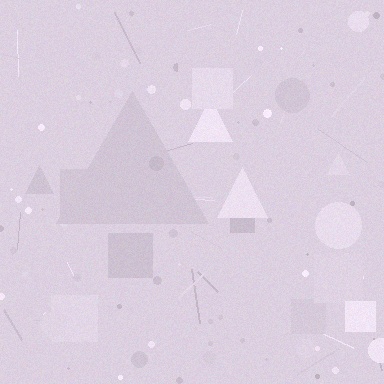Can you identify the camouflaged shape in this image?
The camouflaged shape is a triangle.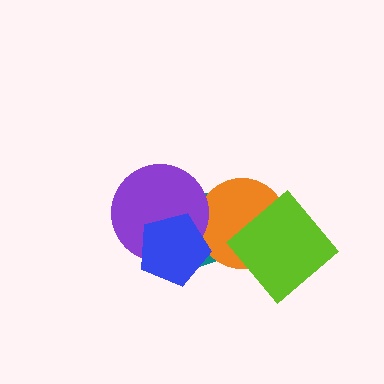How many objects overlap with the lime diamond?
1 object overlaps with the lime diamond.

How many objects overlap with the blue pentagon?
3 objects overlap with the blue pentagon.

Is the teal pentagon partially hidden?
Yes, it is partially covered by another shape.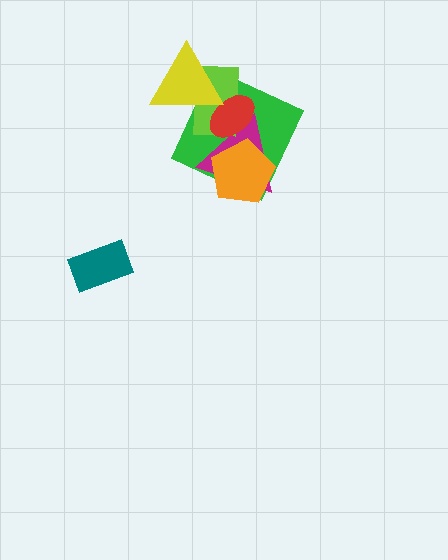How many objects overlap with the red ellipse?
4 objects overlap with the red ellipse.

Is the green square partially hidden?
Yes, it is partially covered by another shape.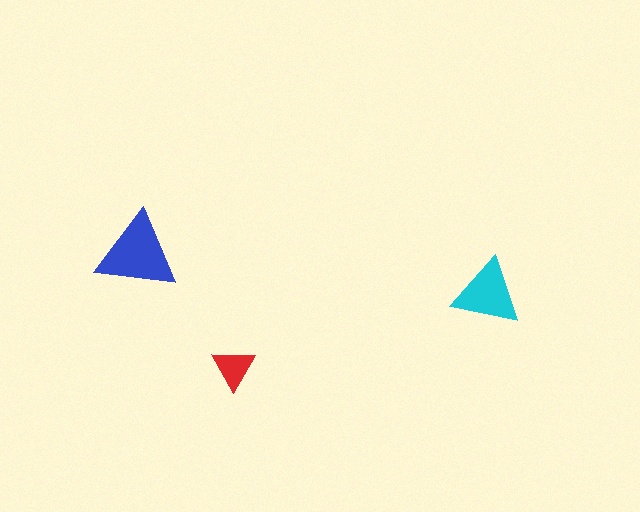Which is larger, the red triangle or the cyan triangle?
The cyan one.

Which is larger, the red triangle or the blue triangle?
The blue one.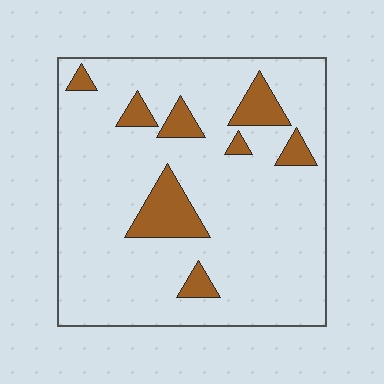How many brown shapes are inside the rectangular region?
8.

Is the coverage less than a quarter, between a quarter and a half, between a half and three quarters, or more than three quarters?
Less than a quarter.